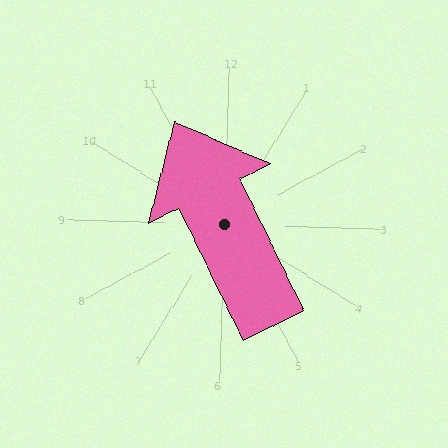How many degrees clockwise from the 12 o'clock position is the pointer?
Approximately 332 degrees.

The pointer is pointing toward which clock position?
Roughly 11 o'clock.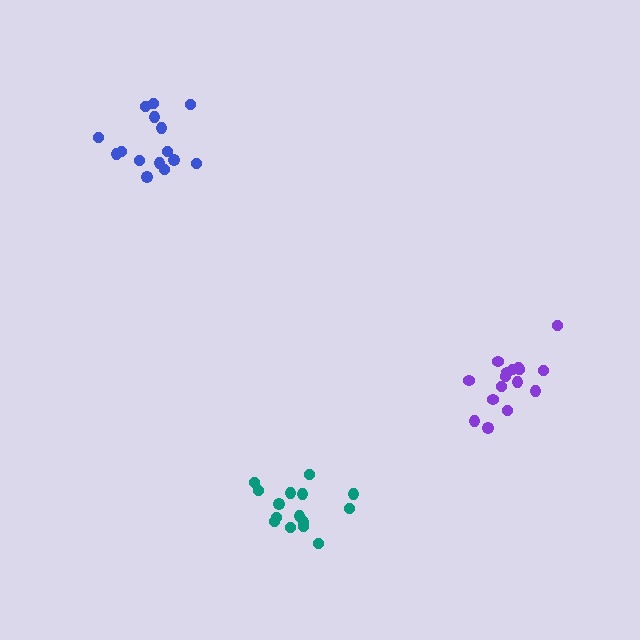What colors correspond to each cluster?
The clusters are colored: purple, blue, teal.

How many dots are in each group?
Group 1: 16 dots, Group 2: 15 dots, Group 3: 15 dots (46 total).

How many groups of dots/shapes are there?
There are 3 groups.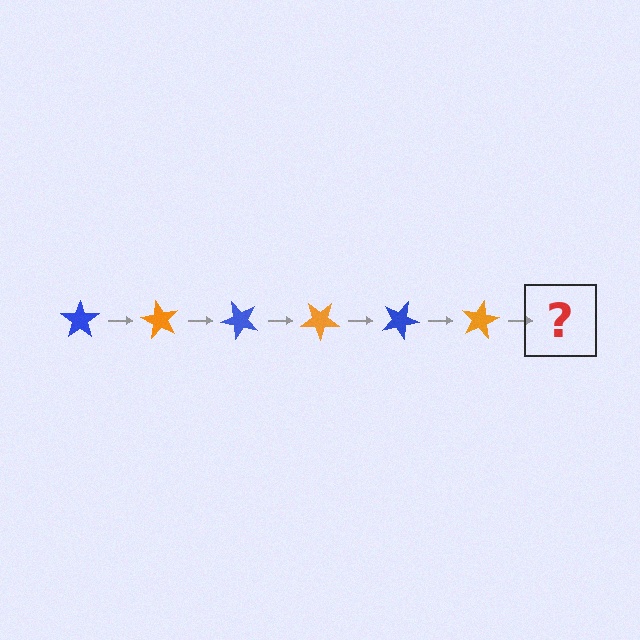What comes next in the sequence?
The next element should be a blue star, rotated 360 degrees from the start.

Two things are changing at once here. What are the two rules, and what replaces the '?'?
The two rules are that it rotates 60 degrees each step and the color cycles through blue and orange. The '?' should be a blue star, rotated 360 degrees from the start.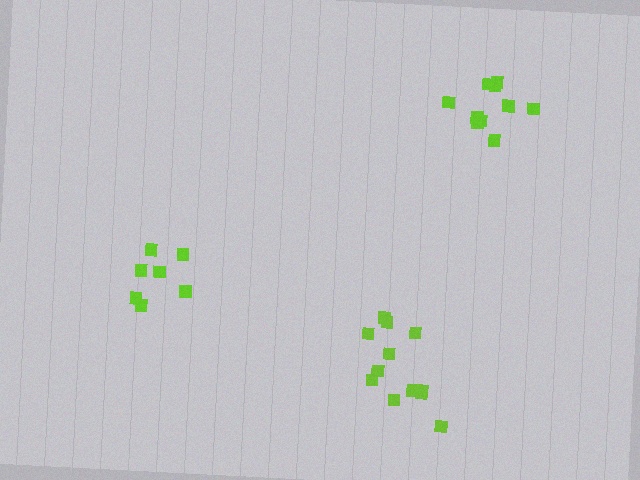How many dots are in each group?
Group 1: 7 dots, Group 2: 12 dots, Group 3: 10 dots (29 total).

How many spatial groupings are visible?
There are 3 spatial groupings.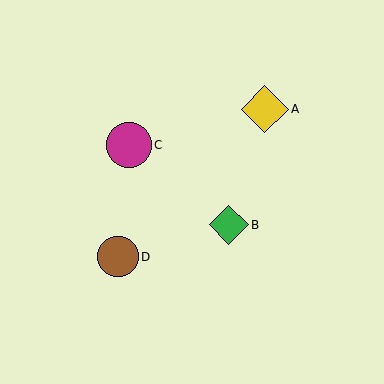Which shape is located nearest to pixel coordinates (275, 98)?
The yellow diamond (labeled A) at (265, 109) is nearest to that location.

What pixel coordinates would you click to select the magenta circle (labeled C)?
Click at (129, 145) to select the magenta circle C.